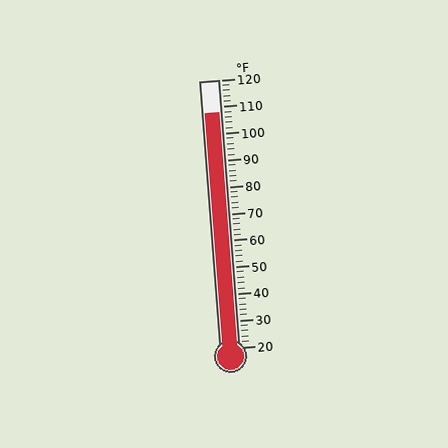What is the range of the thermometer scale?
The thermometer scale ranges from 20°F to 120°F.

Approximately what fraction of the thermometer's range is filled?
The thermometer is filled to approximately 90% of its range.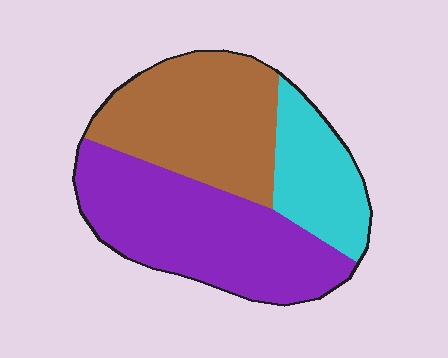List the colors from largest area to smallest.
From largest to smallest: purple, brown, cyan.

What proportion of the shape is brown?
Brown takes up between a quarter and a half of the shape.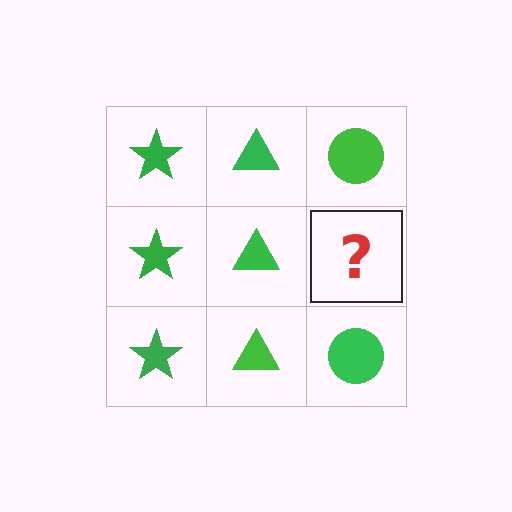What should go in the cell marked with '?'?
The missing cell should contain a green circle.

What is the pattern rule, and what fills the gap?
The rule is that each column has a consistent shape. The gap should be filled with a green circle.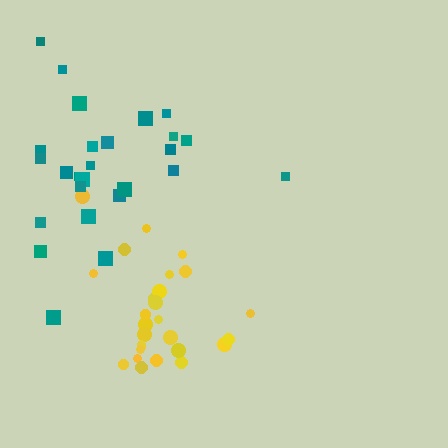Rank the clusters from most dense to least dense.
yellow, teal.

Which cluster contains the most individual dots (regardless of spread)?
Yellow (27).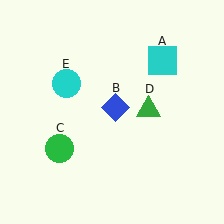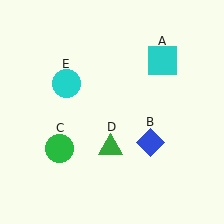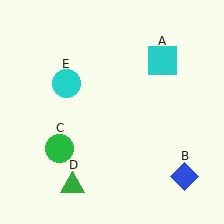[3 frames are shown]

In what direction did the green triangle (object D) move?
The green triangle (object D) moved down and to the left.